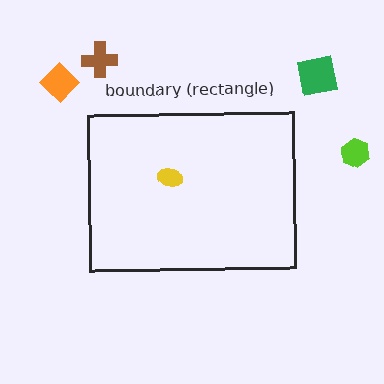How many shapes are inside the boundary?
1 inside, 4 outside.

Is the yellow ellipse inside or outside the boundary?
Inside.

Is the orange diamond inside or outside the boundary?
Outside.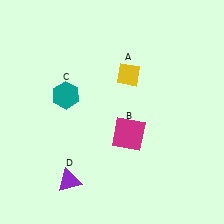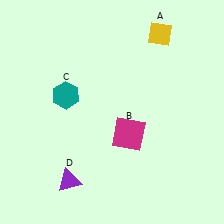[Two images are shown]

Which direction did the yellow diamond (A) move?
The yellow diamond (A) moved up.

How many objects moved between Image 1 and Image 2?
1 object moved between the two images.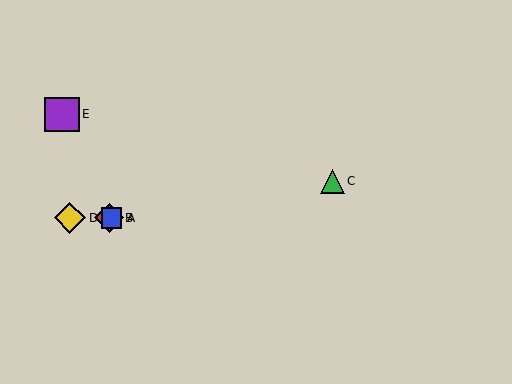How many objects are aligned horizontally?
3 objects (A, B, D) are aligned horizontally.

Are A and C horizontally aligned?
No, A is at y≈218 and C is at y≈181.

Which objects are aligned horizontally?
Objects A, B, D are aligned horizontally.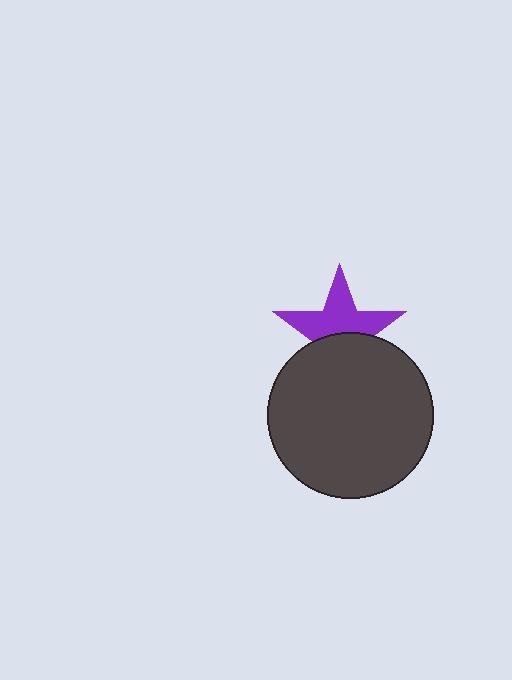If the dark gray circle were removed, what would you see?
You would see the complete purple star.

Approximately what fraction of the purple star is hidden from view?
Roughly 45% of the purple star is hidden behind the dark gray circle.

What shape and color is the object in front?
The object in front is a dark gray circle.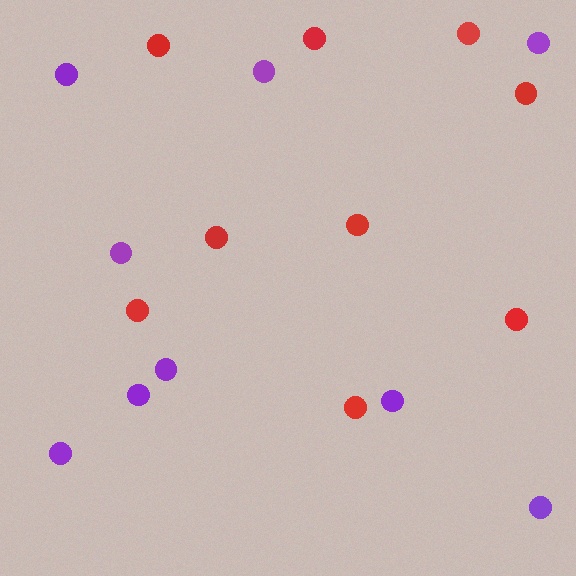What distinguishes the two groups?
There are 2 groups: one group of red circles (9) and one group of purple circles (9).